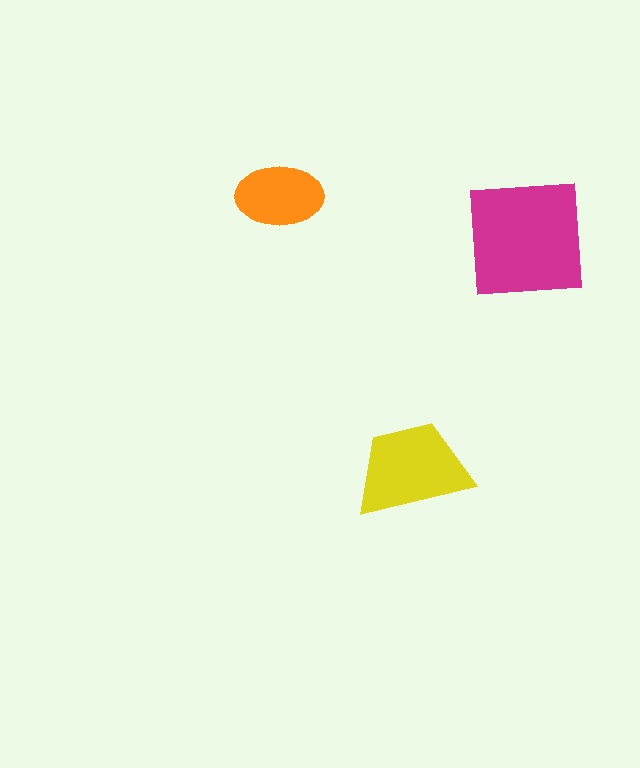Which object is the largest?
The magenta square.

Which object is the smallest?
The orange ellipse.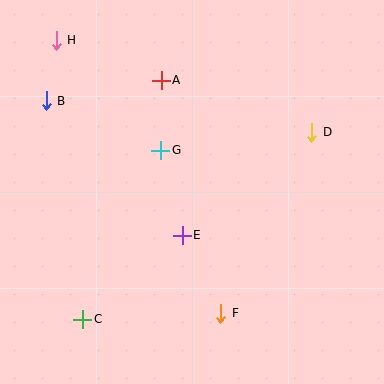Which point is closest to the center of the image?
Point E at (182, 235) is closest to the center.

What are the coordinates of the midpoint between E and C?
The midpoint between E and C is at (132, 277).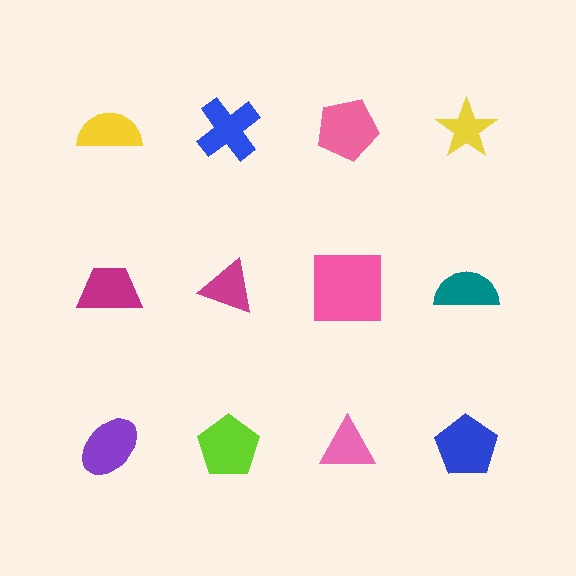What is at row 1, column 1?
A yellow semicircle.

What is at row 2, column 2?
A magenta triangle.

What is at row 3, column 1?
A purple ellipse.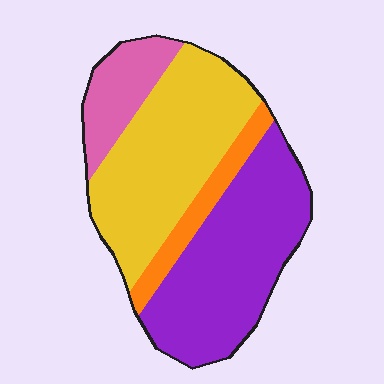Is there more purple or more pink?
Purple.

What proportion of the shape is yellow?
Yellow covers 38% of the shape.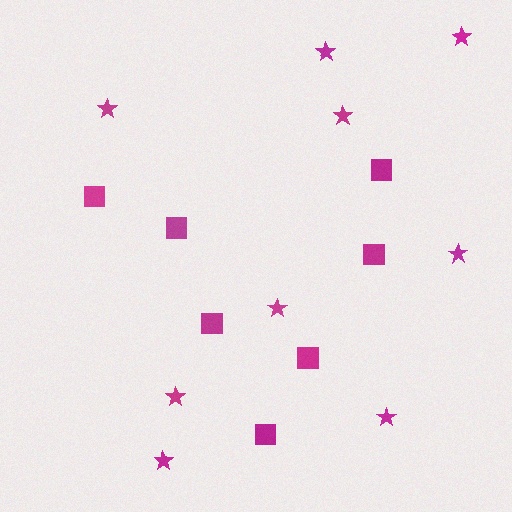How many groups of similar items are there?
There are 2 groups: one group of squares (7) and one group of stars (9).